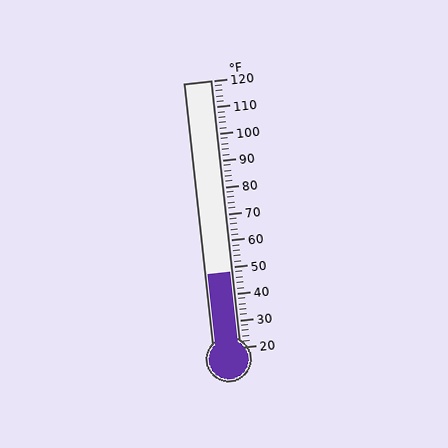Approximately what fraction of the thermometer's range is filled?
The thermometer is filled to approximately 30% of its range.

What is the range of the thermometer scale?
The thermometer scale ranges from 20°F to 120°F.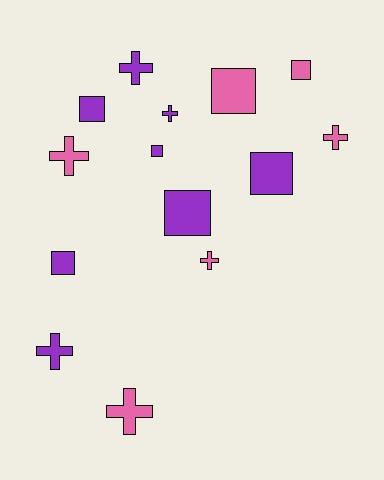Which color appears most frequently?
Purple, with 8 objects.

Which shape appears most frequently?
Square, with 7 objects.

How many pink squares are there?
There are 2 pink squares.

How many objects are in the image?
There are 14 objects.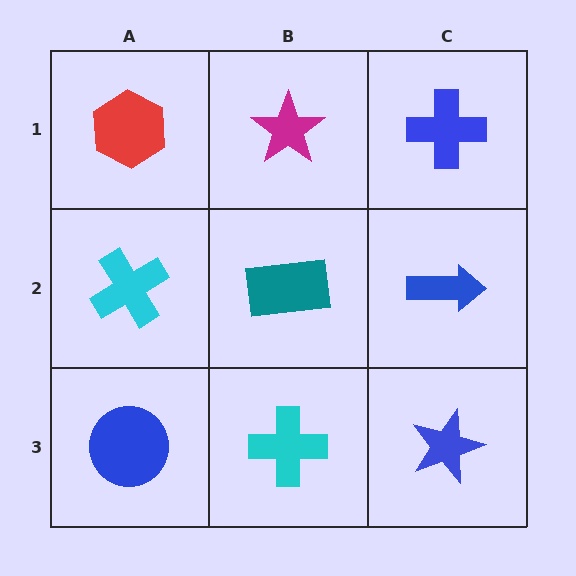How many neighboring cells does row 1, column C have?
2.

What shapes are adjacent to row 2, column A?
A red hexagon (row 1, column A), a blue circle (row 3, column A), a teal rectangle (row 2, column B).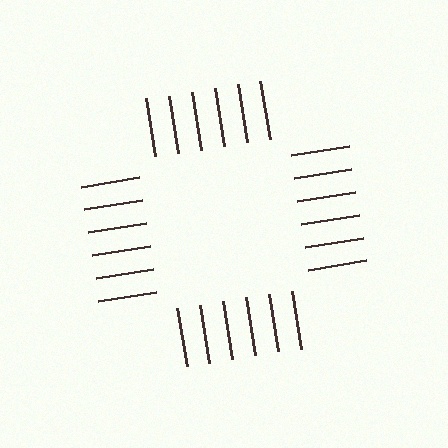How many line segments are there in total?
24 — 6 along each of the 4 edges.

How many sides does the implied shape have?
4 sides — the line-ends trace a square.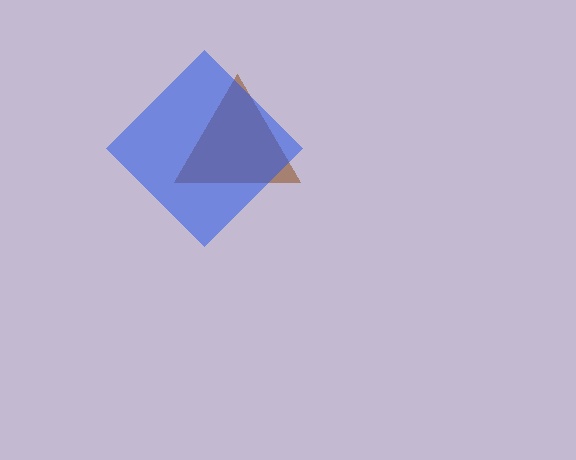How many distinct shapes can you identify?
There are 2 distinct shapes: a brown triangle, a blue diamond.